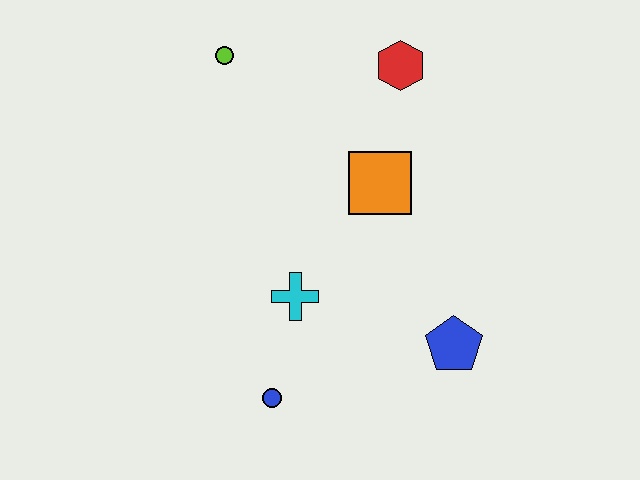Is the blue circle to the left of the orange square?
Yes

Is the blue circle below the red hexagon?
Yes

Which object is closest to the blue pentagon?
The cyan cross is closest to the blue pentagon.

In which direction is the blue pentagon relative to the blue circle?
The blue pentagon is to the right of the blue circle.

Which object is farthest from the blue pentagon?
The lime circle is farthest from the blue pentagon.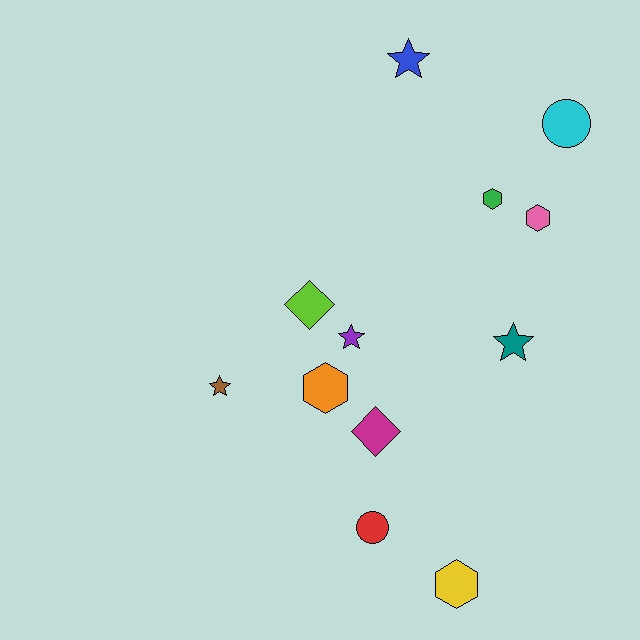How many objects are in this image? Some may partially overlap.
There are 12 objects.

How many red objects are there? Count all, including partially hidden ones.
There is 1 red object.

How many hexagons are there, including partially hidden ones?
There are 4 hexagons.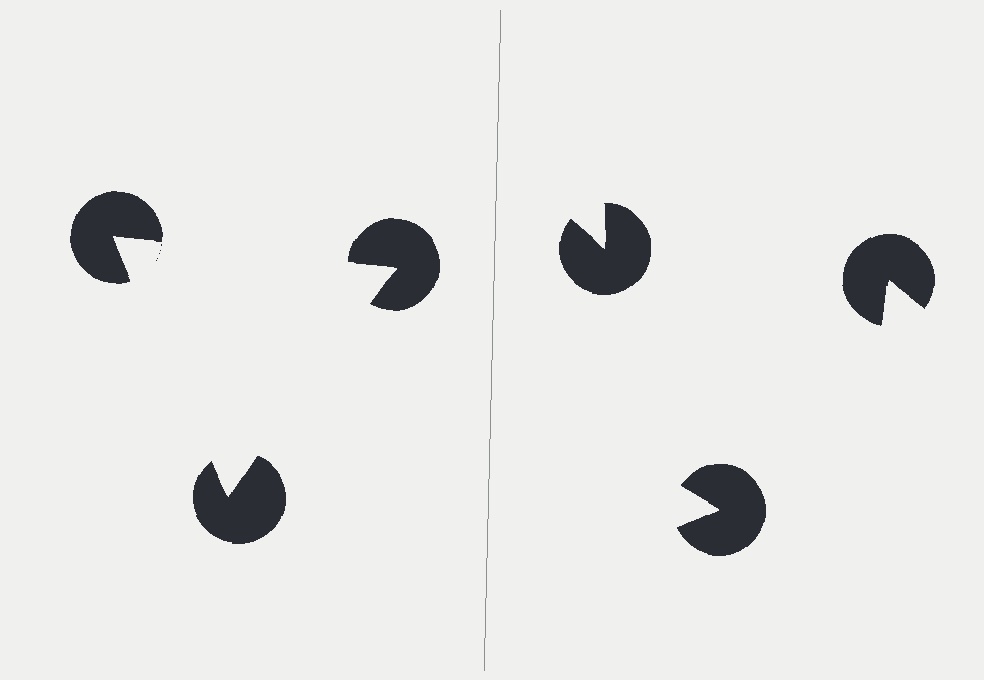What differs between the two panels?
The pac-man discs are positioned identically on both sides; only the wedge orientations differ. On the left they align to a triangle; on the right they are misaligned.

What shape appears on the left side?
An illusory triangle.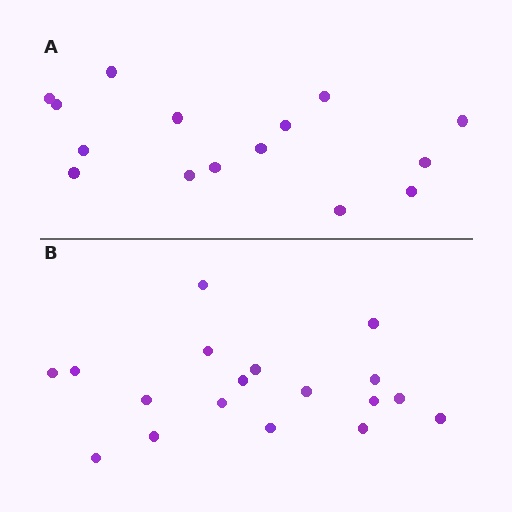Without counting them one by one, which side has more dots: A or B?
Region B (the bottom region) has more dots.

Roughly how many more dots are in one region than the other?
Region B has just a few more — roughly 2 or 3 more dots than region A.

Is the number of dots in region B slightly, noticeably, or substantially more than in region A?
Region B has only slightly more — the two regions are fairly close. The ratio is roughly 1.2 to 1.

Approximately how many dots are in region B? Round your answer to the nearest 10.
About 20 dots. (The exact count is 18, which rounds to 20.)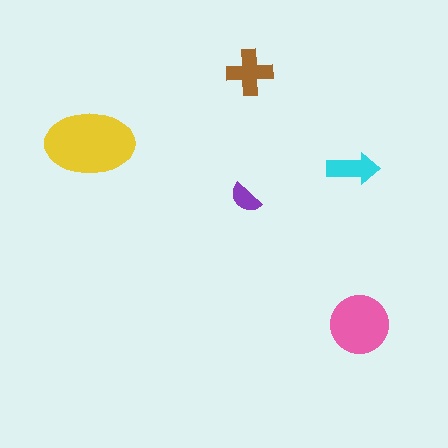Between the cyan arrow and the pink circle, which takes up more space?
The pink circle.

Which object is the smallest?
The purple semicircle.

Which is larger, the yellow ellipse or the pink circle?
The yellow ellipse.